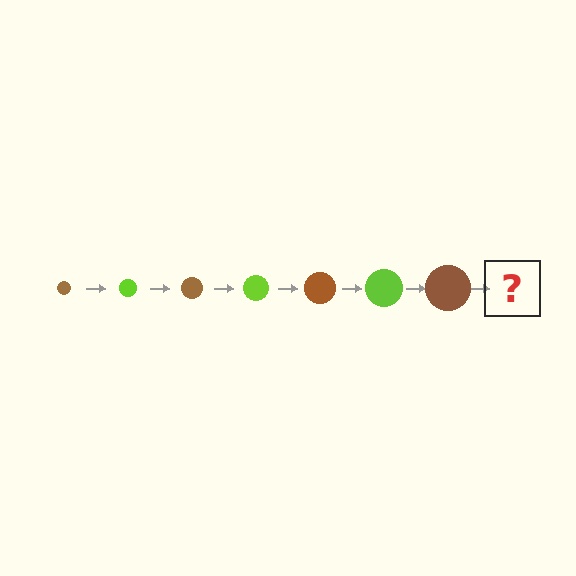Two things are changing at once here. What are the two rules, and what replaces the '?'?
The two rules are that the circle grows larger each step and the color cycles through brown and lime. The '?' should be a lime circle, larger than the previous one.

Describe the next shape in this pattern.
It should be a lime circle, larger than the previous one.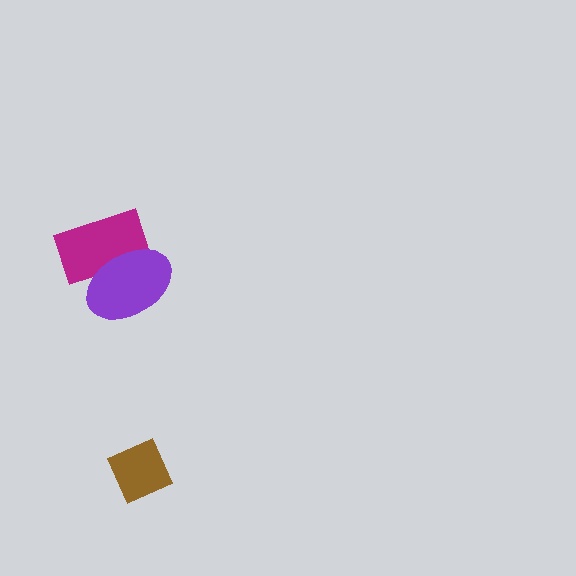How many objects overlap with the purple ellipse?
1 object overlaps with the purple ellipse.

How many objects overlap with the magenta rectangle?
1 object overlaps with the magenta rectangle.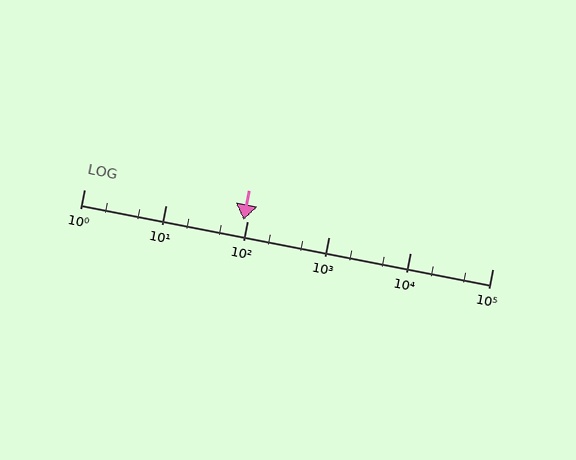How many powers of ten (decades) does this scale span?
The scale spans 5 decades, from 1 to 100000.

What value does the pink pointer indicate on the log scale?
The pointer indicates approximately 91.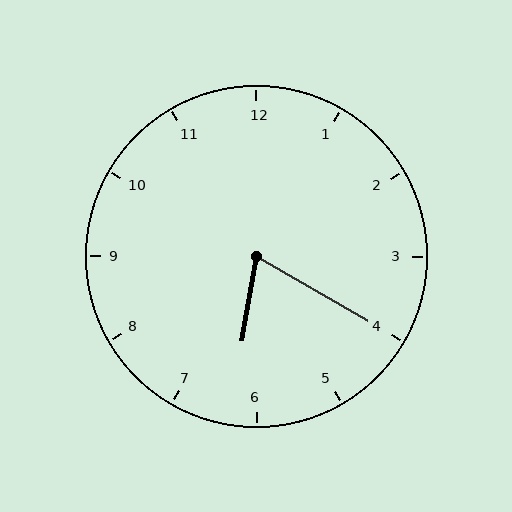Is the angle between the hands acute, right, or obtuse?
It is acute.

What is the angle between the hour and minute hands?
Approximately 70 degrees.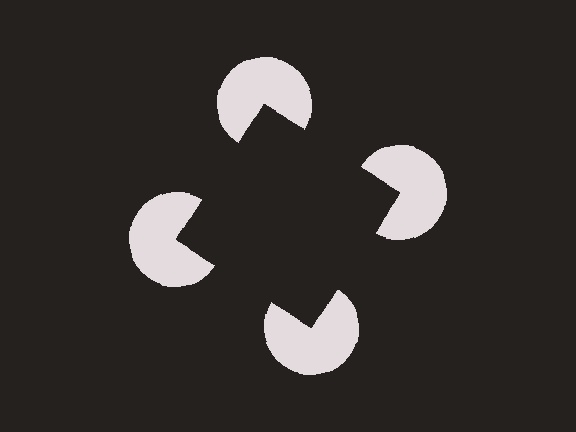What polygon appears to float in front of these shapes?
An illusory square — its edges are inferred from the aligned wedge cuts in the pac-man discs, not physically drawn.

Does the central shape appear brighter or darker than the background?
It typically appears slightly darker than the background, even though no actual brightness change is drawn.